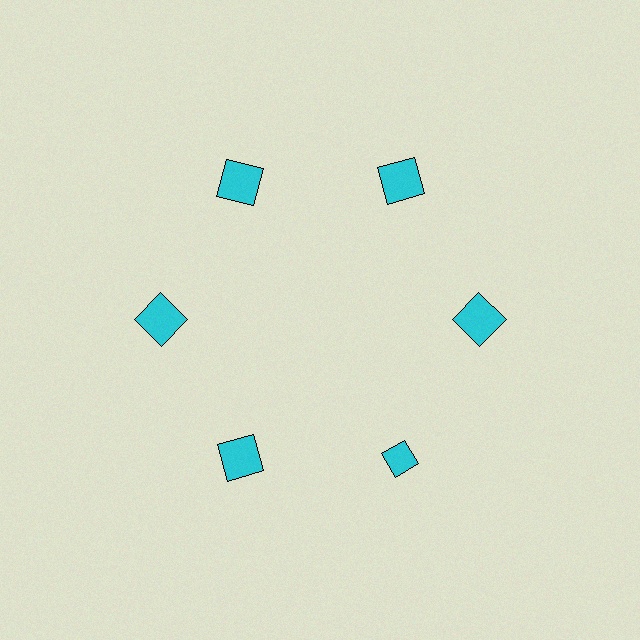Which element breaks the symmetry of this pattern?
The cyan diamond at roughly the 5 o'clock position breaks the symmetry. All other shapes are cyan squares.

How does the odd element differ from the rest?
It has a different shape: diamond instead of square.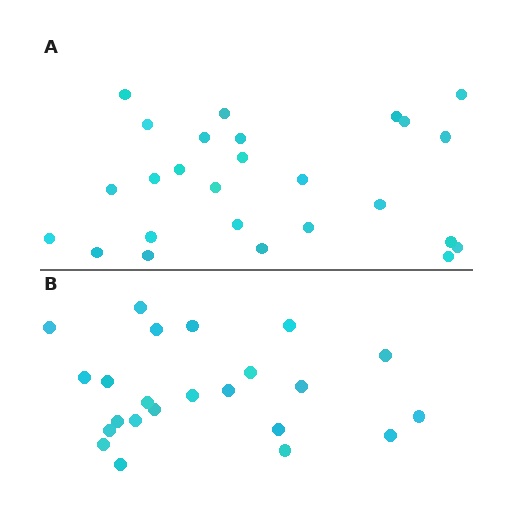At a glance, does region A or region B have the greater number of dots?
Region A (the top region) has more dots.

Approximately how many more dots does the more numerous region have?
Region A has just a few more — roughly 2 or 3 more dots than region B.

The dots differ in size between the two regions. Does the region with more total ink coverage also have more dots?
No. Region B has more total ink coverage because its dots are larger, but region A actually contains more individual dots. Total area can be misleading — the number of items is what matters here.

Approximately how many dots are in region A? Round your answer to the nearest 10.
About 30 dots. (The exact count is 26, which rounds to 30.)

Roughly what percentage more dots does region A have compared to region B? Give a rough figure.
About 15% more.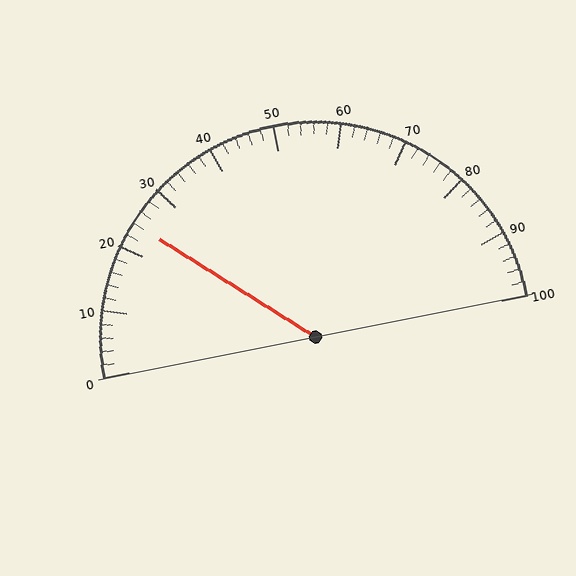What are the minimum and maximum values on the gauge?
The gauge ranges from 0 to 100.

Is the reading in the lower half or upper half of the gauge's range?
The reading is in the lower half of the range (0 to 100).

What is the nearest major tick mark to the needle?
The nearest major tick mark is 20.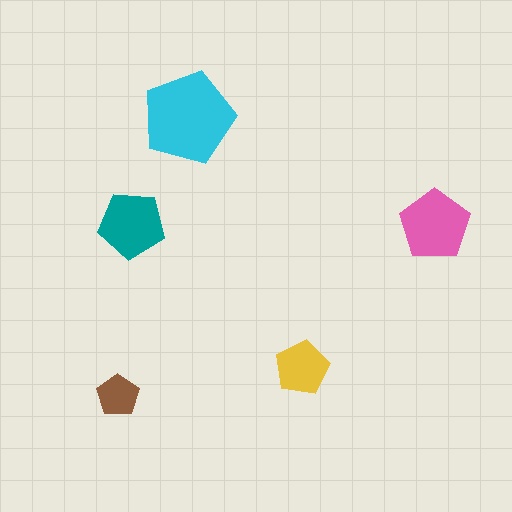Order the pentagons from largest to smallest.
the cyan one, the pink one, the teal one, the yellow one, the brown one.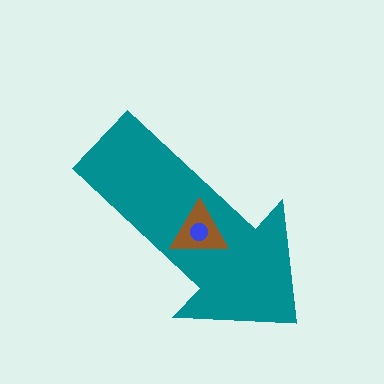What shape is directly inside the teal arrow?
The brown triangle.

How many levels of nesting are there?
3.